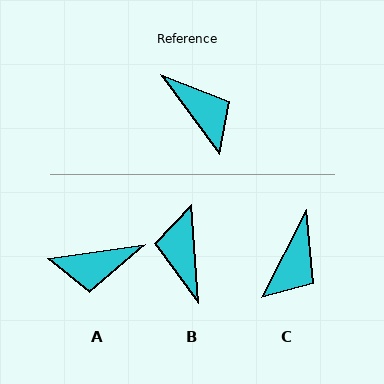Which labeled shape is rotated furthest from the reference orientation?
B, about 148 degrees away.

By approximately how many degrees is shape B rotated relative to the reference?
Approximately 148 degrees counter-clockwise.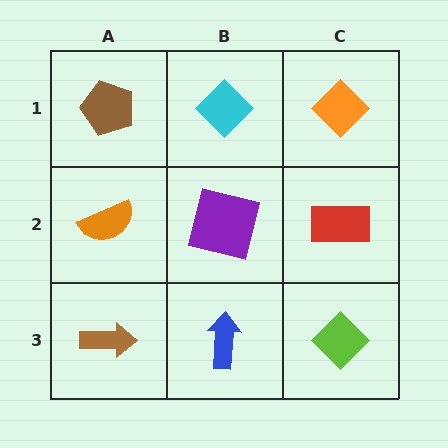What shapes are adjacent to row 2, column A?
A brown pentagon (row 1, column A), a brown arrow (row 3, column A), a purple square (row 2, column B).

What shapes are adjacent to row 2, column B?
A cyan diamond (row 1, column B), a blue arrow (row 3, column B), an orange semicircle (row 2, column A), a red rectangle (row 2, column C).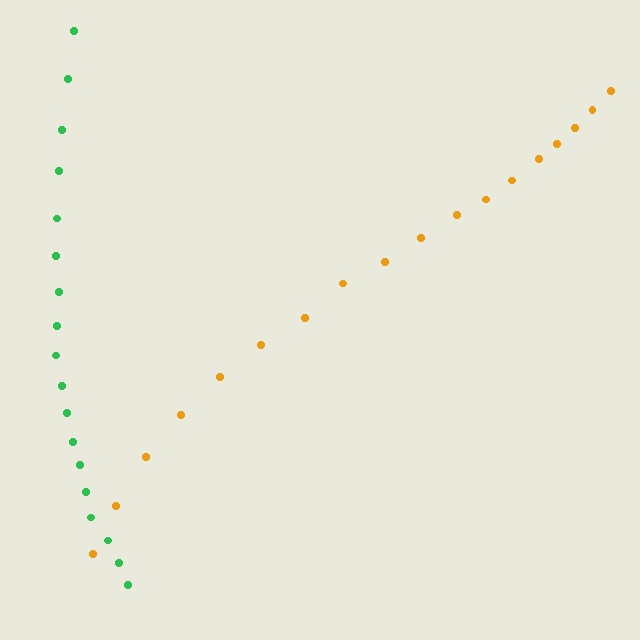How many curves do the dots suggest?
There are 2 distinct paths.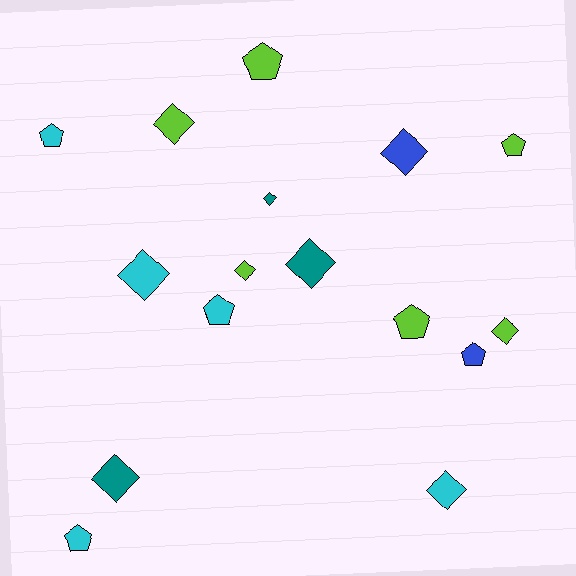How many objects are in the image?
There are 16 objects.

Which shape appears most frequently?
Diamond, with 9 objects.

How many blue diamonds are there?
There is 1 blue diamond.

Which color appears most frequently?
Lime, with 6 objects.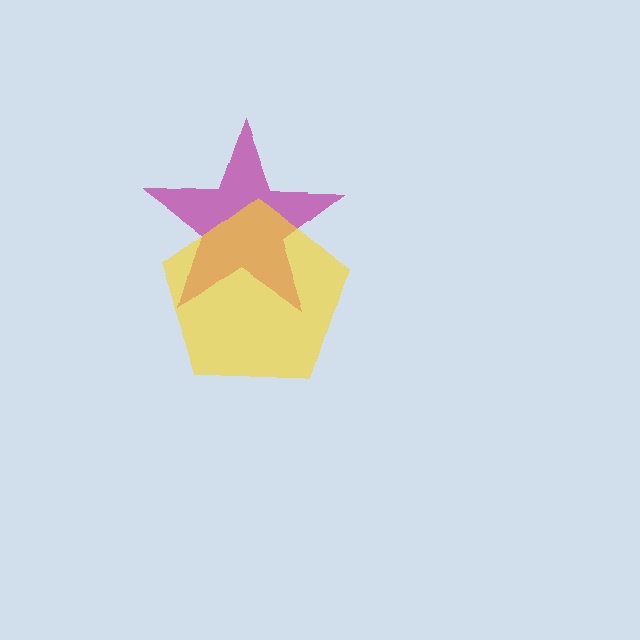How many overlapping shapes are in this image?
There are 2 overlapping shapes in the image.